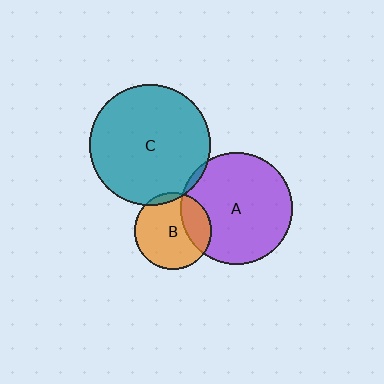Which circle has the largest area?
Circle C (teal).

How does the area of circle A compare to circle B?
Approximately 2.1 times.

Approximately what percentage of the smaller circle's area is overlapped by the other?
Approximately 5%.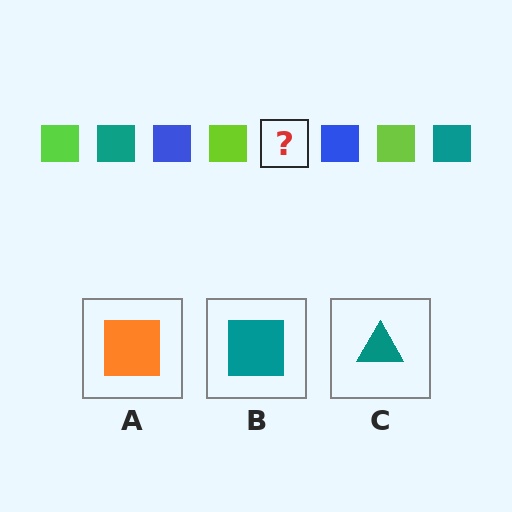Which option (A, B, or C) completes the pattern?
B.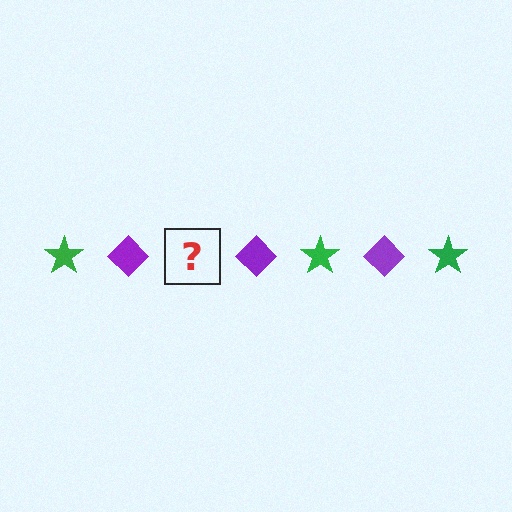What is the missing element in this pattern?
The missing element is a green star.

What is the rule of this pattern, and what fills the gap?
The rule is that the pattern alternates between green star and purple diamond. The gap should be filled with a green star.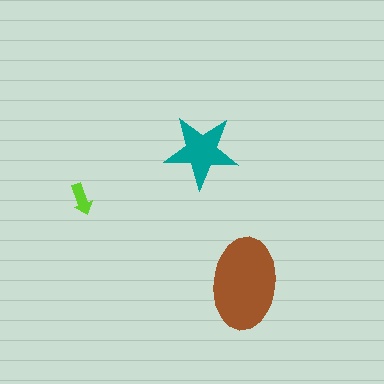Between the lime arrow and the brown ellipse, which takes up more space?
The brown ellipse.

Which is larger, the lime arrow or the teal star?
The teal star.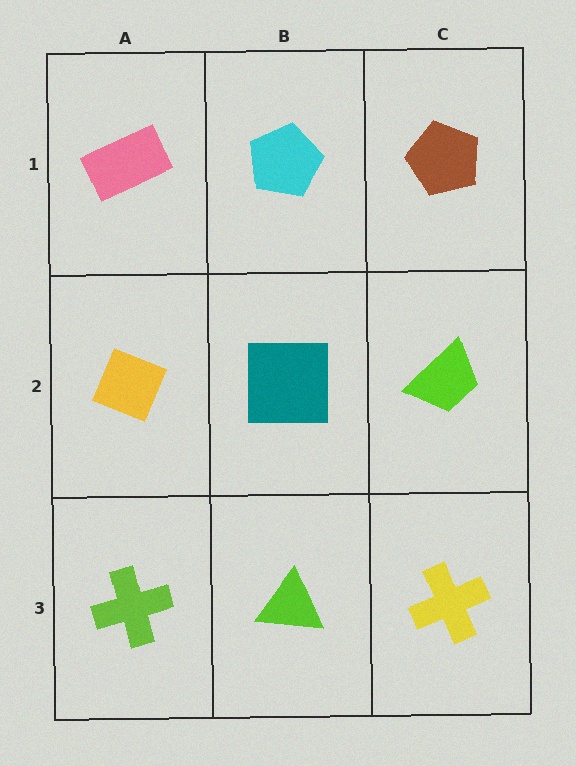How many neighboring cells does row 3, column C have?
2.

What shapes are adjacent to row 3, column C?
A lime trapezoid (row 2, column C), a lime triangle (row 3, column B).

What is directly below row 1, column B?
A teal square.